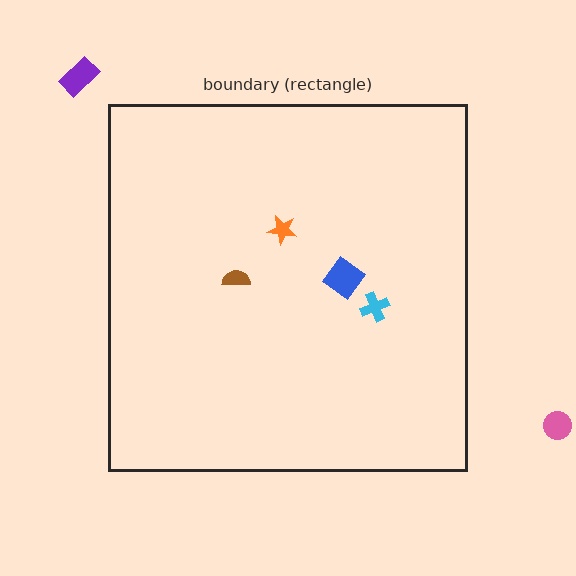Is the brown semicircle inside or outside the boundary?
Inside.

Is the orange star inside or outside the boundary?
Inside.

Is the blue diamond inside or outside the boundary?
Inside.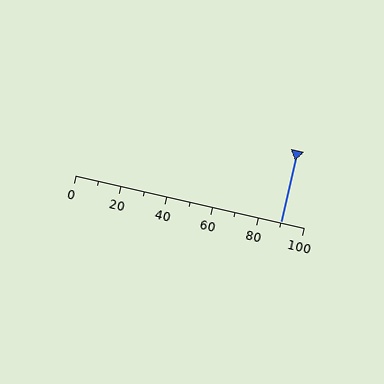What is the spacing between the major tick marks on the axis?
The major ticks are spaced 20 apart.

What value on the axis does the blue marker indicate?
The marker indicates approximately 90.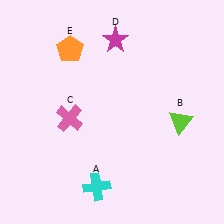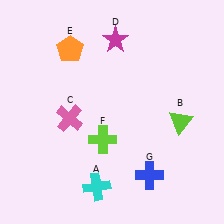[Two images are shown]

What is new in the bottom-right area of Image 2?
A blue cross (G) was added in the bottom-right area of Image 2.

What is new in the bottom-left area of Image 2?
A lime cross (F) was added in the bottom-left area of Image 2.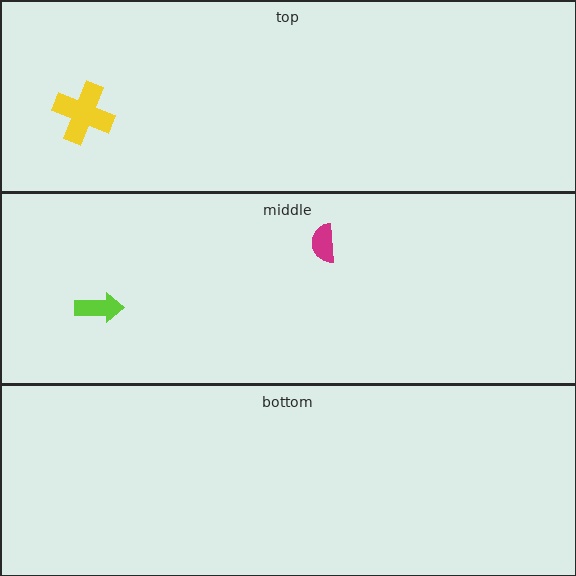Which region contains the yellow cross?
The top region.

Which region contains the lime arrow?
The middle region.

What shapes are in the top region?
The yellow cross.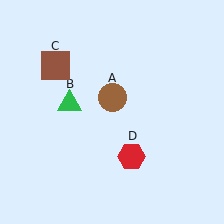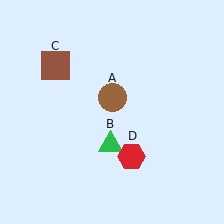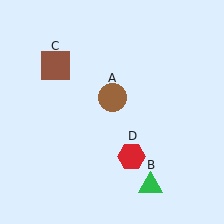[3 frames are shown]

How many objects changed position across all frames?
1 object changed position: green triangle (object B).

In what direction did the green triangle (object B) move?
The green triangle (object B) moved down and to the right.